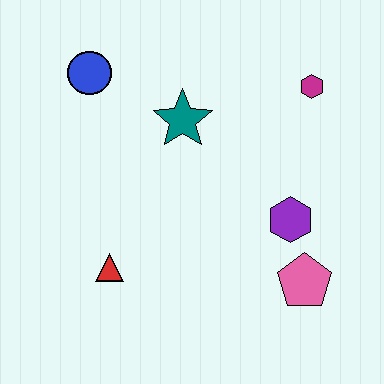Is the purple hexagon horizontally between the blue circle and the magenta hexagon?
Yes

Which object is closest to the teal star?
The blue circle is closest to the teal star.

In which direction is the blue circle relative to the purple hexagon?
The blue circle is to the left of the purple hexagon.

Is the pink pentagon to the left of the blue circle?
No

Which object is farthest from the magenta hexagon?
The red triangle is farthest from the magenta hexagon.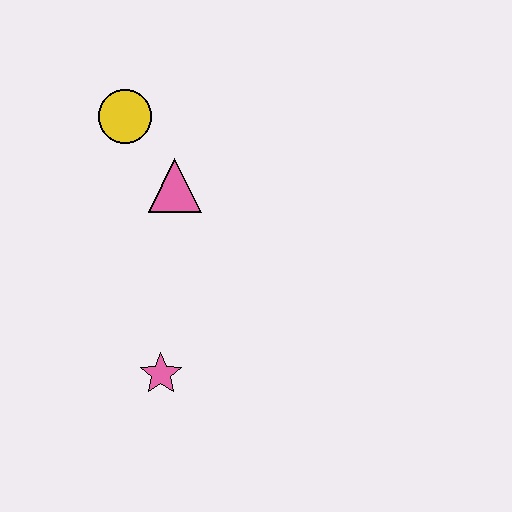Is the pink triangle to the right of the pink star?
Yes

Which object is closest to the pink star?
The pink triangle is closest to the pink star.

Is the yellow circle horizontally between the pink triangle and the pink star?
No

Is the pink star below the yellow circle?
Yes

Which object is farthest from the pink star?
The yellow circle is farthest from the pink star.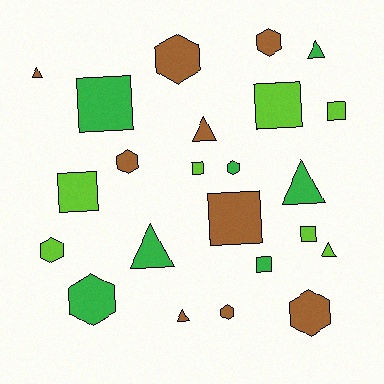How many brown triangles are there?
There are 3 brown triangles.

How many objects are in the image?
There are 23 objects.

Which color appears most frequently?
Brown, with 9 objects.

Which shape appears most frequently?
Square, with 8 objects.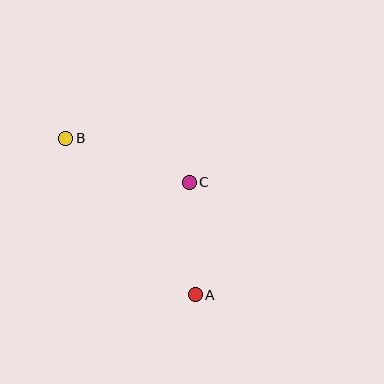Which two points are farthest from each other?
Points A and B are farthest from each other.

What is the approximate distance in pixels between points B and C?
The distance between B and C is approximately 131 pixels.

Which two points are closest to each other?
Points A and C are closest to each other.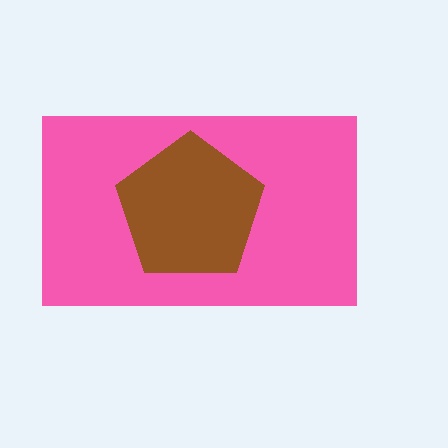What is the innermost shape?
The brown pentagon.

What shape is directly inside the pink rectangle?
The brown pentagon.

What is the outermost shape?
The pink rectangle.